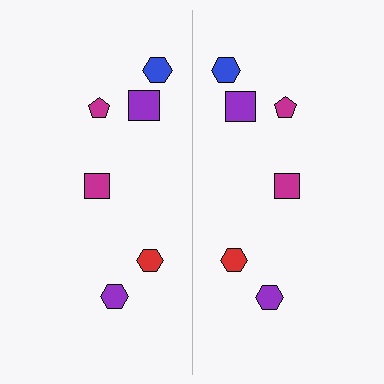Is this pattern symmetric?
Yes, this pattern has bilateral (reflection) symmetry.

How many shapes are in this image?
There are 12 shapes in this image.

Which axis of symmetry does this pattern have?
The pattern has a vertical axis of symmetry running through the center of the image.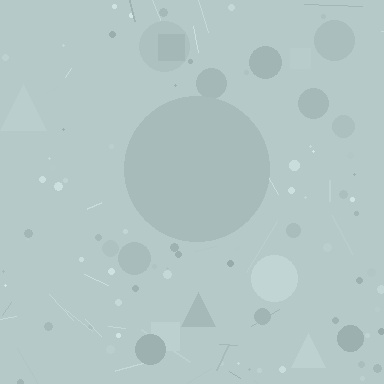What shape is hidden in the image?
A circle is hidden in the image.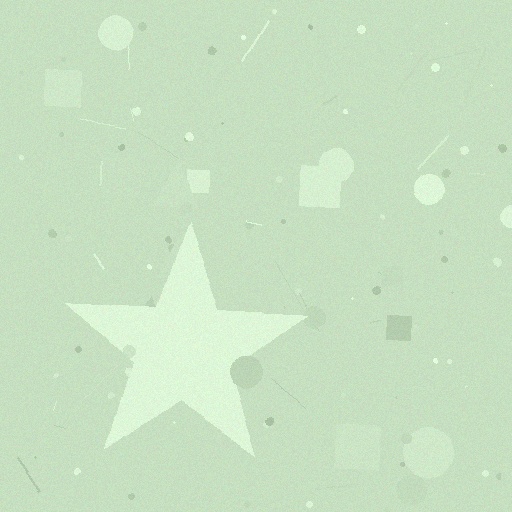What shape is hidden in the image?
A star is hidden in the image.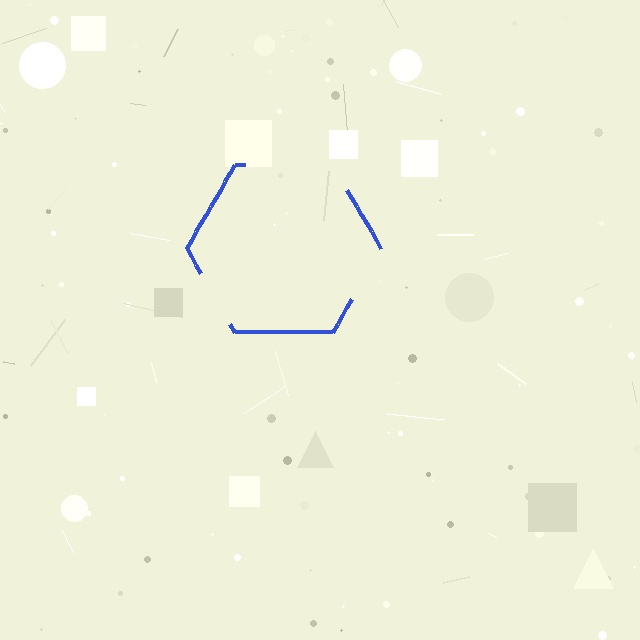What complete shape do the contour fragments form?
The contour fragments form a hexagon.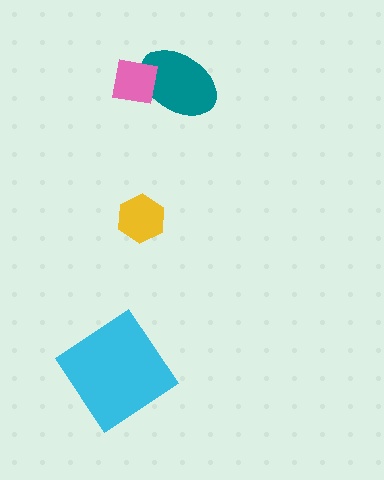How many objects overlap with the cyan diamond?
0 objects overlap with the cyan diamond.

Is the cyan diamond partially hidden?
No, no other shape covers it.